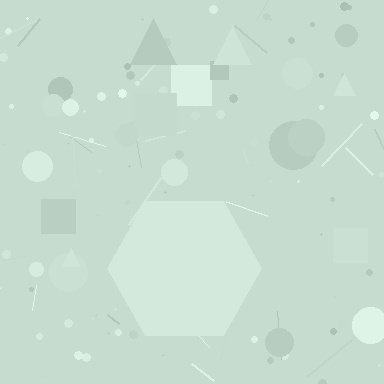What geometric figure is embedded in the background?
A hexagon is embedded in the background.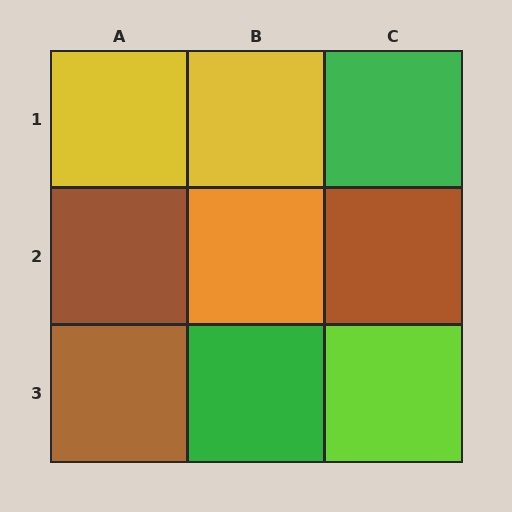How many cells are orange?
1 cell is orange.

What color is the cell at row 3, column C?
Lime.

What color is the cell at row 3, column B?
Green.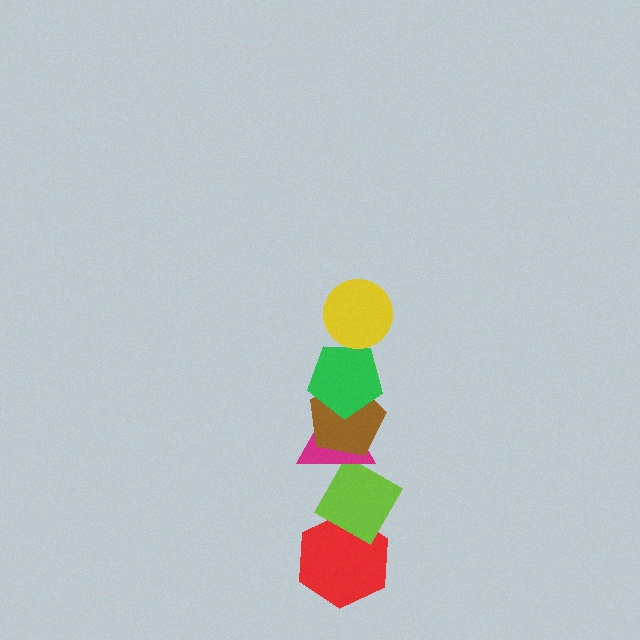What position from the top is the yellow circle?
The yellow circle is 1st from the top.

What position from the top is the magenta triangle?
The magenta triangle is 4th from the top.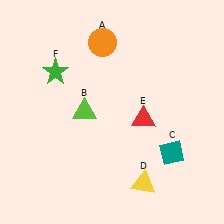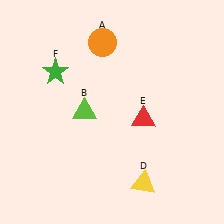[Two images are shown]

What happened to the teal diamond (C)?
The teal diamond (C) was removed in Image 2. It was in the bottom-right area of Image 1.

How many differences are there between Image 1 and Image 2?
There is 1 difference between the two images.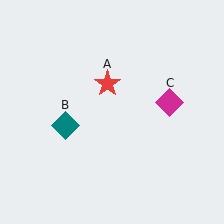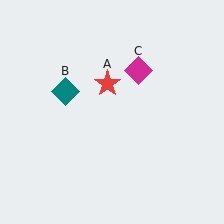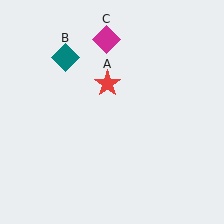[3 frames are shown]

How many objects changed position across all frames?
2 objects changed position: teal diamond (object B), magenta diamond (object C).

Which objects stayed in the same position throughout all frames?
Red star (object A) remained stationary.